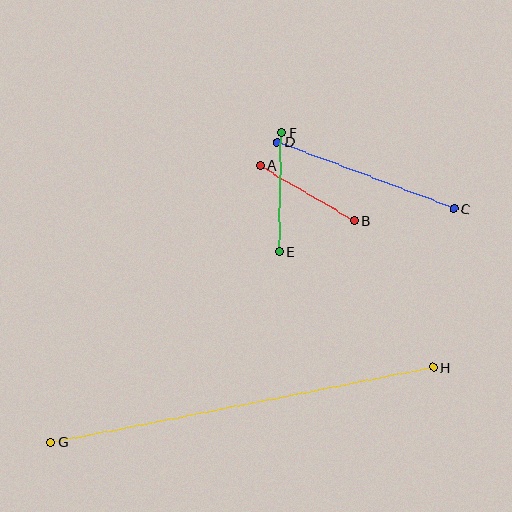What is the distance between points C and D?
The distance is approximately 189 pixels.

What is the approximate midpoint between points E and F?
The midpoint is at approximately (280, 192) pixels.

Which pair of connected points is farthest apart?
Points G and H are farthest apart.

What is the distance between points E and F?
The distance is approximately 119 pixels.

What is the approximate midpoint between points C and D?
The midpoint is at approximately (365, 175) pixels.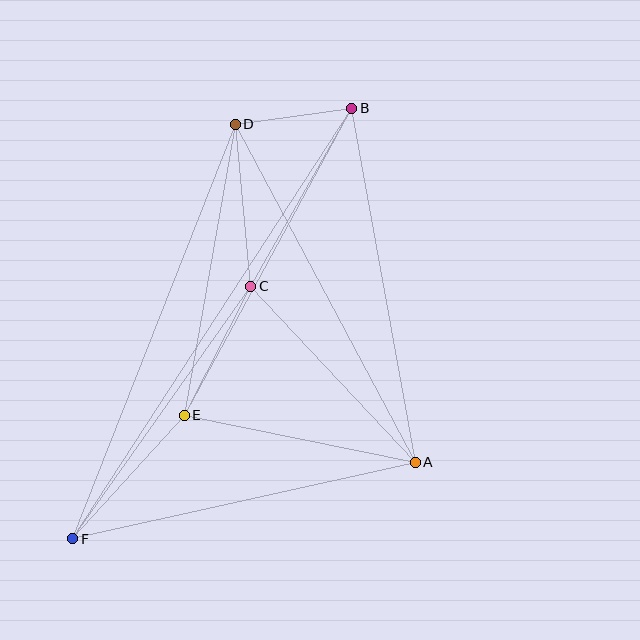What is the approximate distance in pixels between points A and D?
The distance between A and D is approximately 383 pixels.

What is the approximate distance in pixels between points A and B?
The distance between A and B is approximately 360 pixels.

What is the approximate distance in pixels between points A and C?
The distance between A and C is approximately 241 pixels.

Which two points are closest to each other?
Points B and D are closest to each other.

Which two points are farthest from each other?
Points B and F are farthest from each other.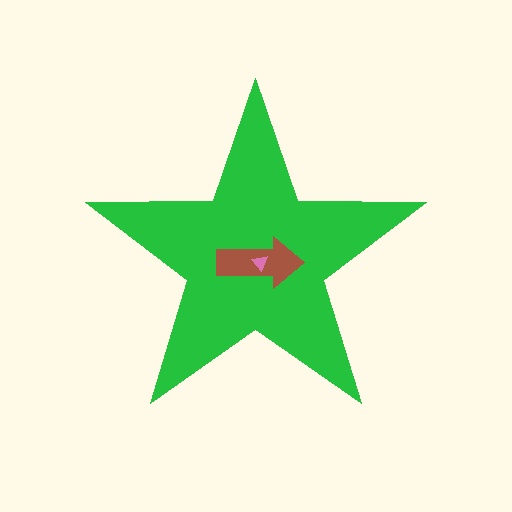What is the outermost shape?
The green star.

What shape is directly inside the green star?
The brown arrow.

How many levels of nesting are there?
3.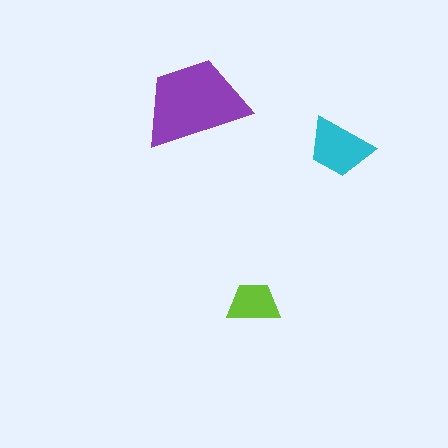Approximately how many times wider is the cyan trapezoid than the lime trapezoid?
About 1.5 times wider.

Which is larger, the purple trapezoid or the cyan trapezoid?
The purple one.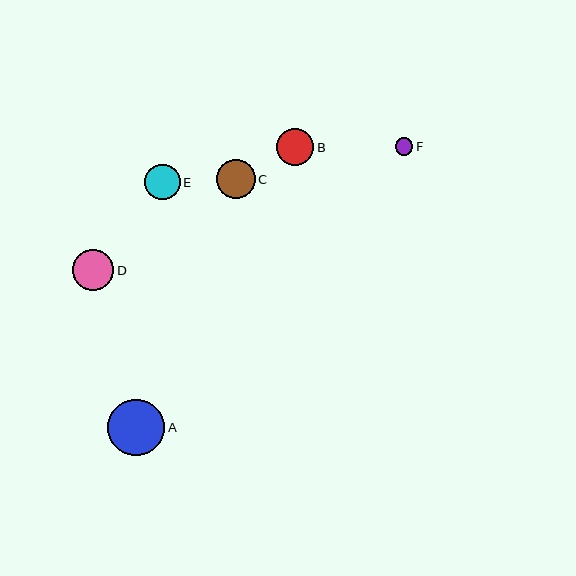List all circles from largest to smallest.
From largest to smallest: A, D, C, B, E, F.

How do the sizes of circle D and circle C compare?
Circle D and circle C are approximately the same size.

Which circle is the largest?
Circle A is the largest with a size of approximately 57 pixels.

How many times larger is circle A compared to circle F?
Circle A is approximately 3.2 times the size of circle F.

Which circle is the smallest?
Circle F is the smallest with a size of approximately 18 pixels.